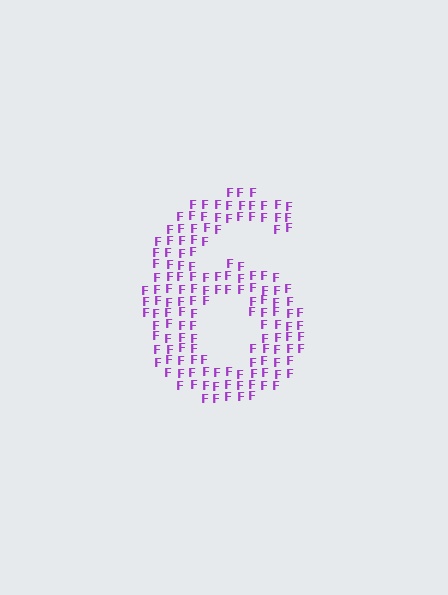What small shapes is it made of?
It is made of small letter F's.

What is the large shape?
The large shape is the digit 6.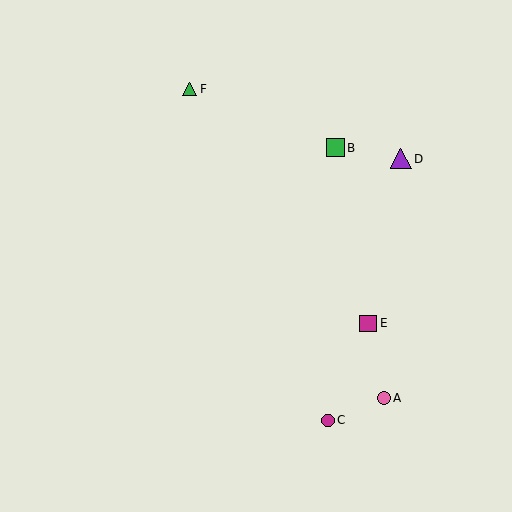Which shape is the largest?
The purple triangle (labeled D) is the largest.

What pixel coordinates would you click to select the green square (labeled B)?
Click at (335, 148) to select the green square B.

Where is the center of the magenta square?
The center of the magenta square is at (368, 323).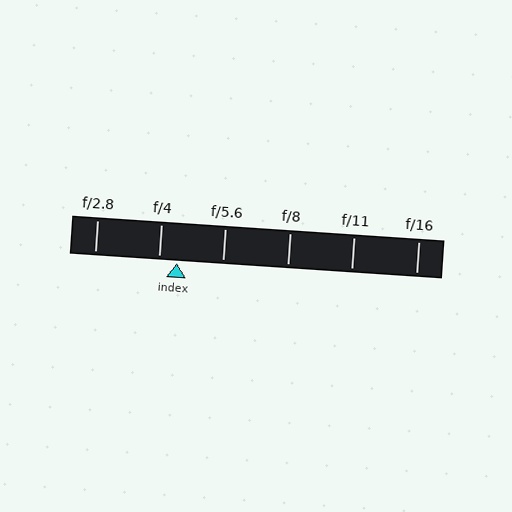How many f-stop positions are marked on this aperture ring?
There are 6 f-stop positions marked.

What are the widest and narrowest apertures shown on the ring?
The widest aperture shown is f/2.8 and the narrowest is f/16.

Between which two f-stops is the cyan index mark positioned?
The index mark is between f/4 and f/5.6.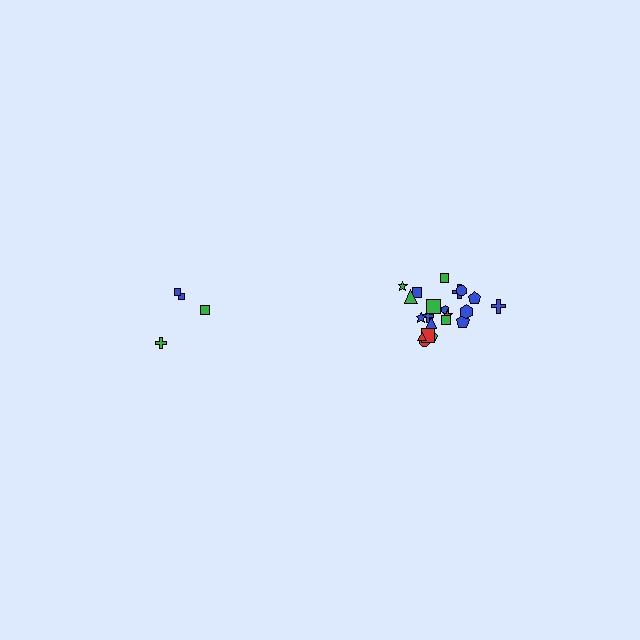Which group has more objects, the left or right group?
The right group.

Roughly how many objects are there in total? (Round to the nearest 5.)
Roughly 25 objects in total.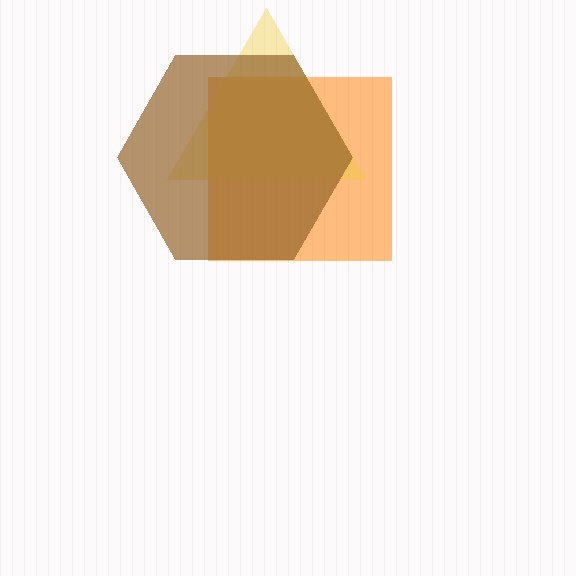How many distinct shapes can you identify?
There are 3 distinct shapes: an orange square, a yellow triangle, a brown hexagon.